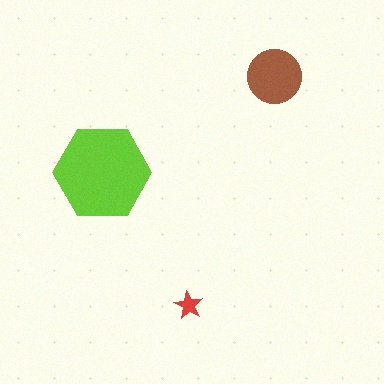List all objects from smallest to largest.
The red star, the brown circle, the lime hexagon.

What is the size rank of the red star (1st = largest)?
3rd.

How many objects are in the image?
There are 3 objects in the image.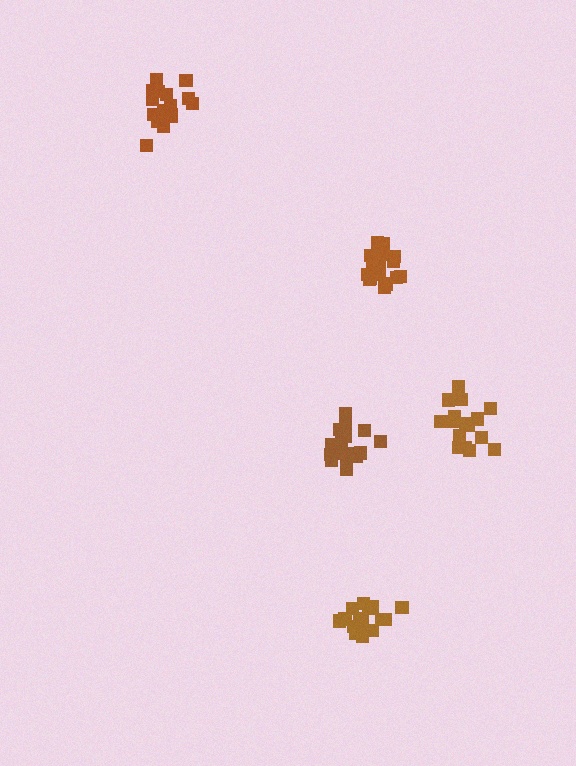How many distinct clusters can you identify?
There are 5 distinct clusters.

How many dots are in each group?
Group 1: 18 dots, Group 2: 16 dots, Group 3: 18 dots, Group 4: 18 dots, Group 5: 17 dots (87 total).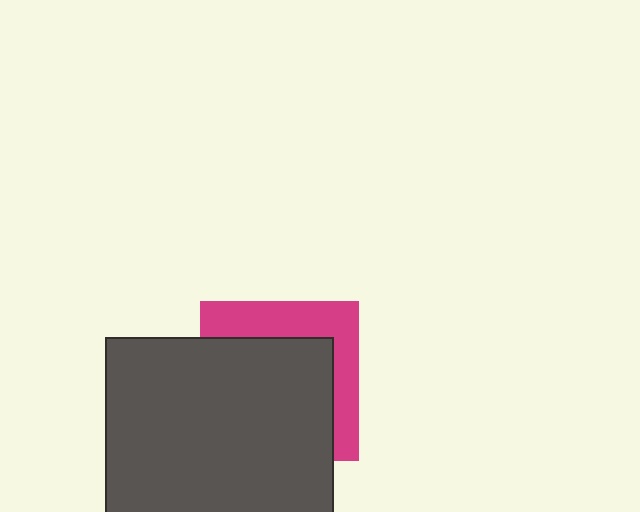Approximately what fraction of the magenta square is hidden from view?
Roughly 65% of the magenta square is hidden behind the dark gray square.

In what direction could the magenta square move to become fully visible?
The magenta square could move toward the upper-right. That would shift it out from behind the dark gray square entirely.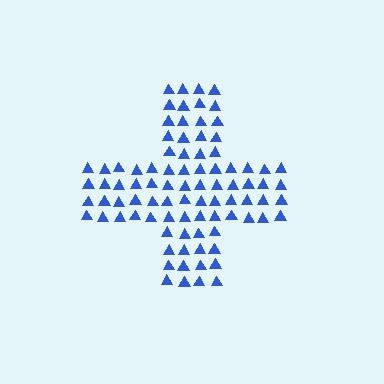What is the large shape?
The large shape is a cross.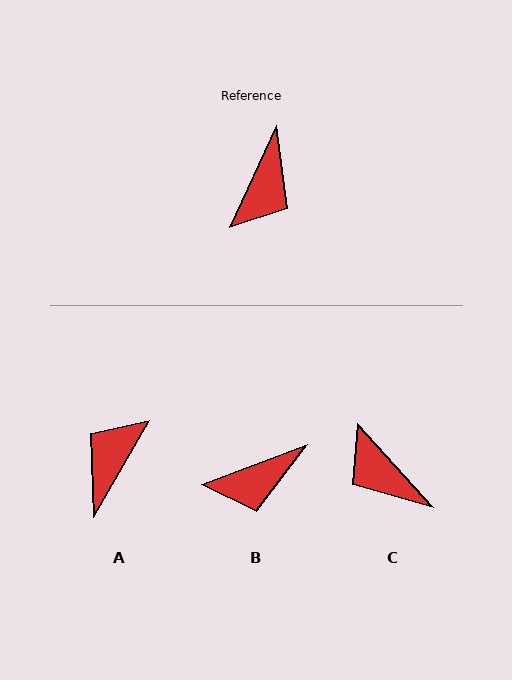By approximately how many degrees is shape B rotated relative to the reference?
Approximately 45 degrees clockwise.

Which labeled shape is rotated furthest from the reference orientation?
A, about 174 degrees away.